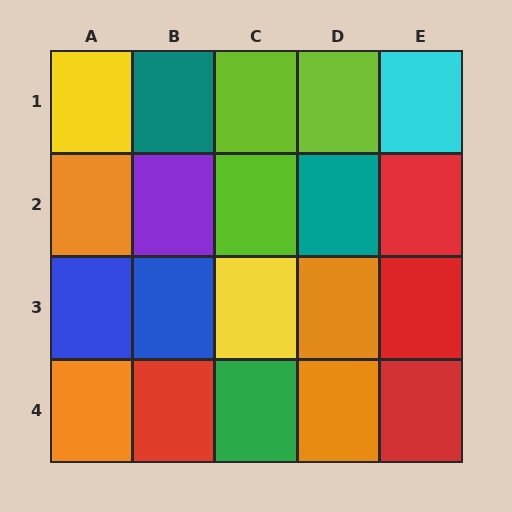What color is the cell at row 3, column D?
Orange.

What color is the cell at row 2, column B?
Purple.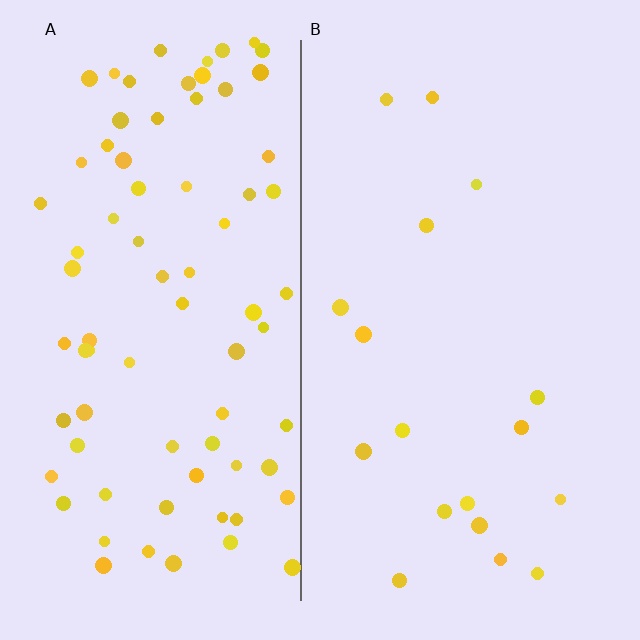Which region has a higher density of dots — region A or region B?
A (the left).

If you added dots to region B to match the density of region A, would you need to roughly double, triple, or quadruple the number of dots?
Approximately quadruple.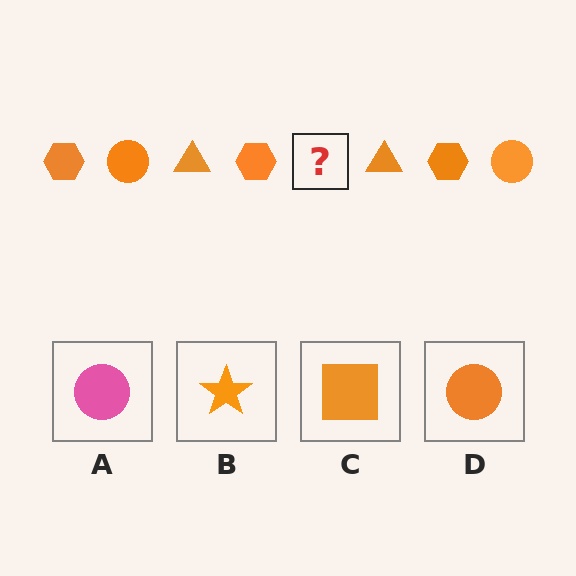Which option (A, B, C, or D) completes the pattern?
D.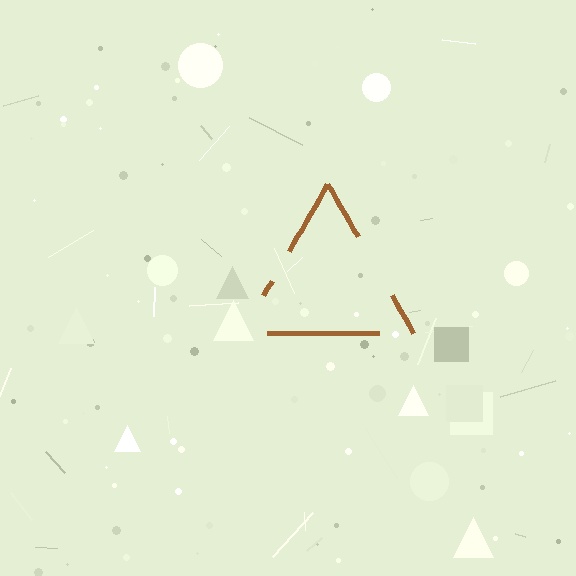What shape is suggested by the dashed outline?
The dashed outline suggests a triangle.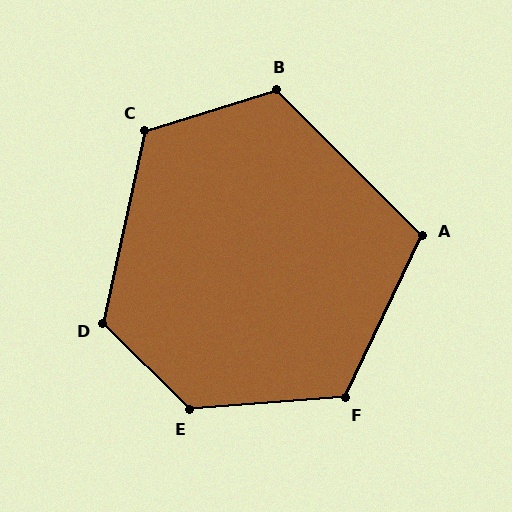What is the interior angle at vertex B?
Approximately 118 degrees (obtuse).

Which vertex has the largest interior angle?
E, at approximately 131 degrees.